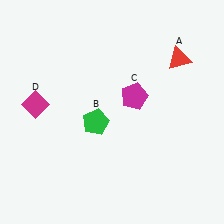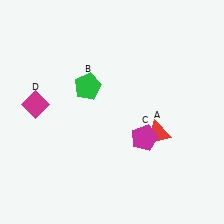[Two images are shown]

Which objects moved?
The objects that moved are: the red triangle (A), the green pentagon (B), the magenta pentagon (C).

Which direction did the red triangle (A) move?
The red triangle (A) moved down.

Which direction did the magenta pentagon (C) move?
The magenta pentagon (C) moved down.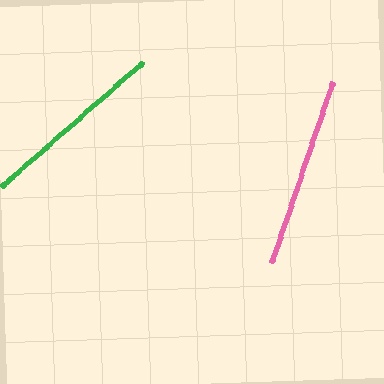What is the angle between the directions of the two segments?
Approximately 30 degrees.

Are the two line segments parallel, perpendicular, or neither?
Neither parallel nor perpendicular — they differ by about 30°.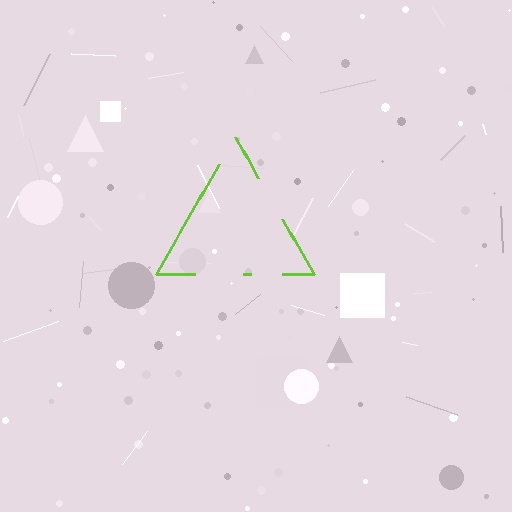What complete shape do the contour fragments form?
The contour fragments form a triangle.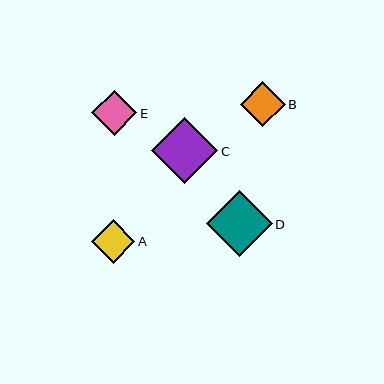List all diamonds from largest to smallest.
From largest to smallest: D, C, E, B, A.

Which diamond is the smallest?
Diamond A is the smallest with a size of approximately 43 pixels.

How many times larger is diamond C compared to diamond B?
Diamond C is approximately 1.5 times the size of diamond B.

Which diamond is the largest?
Diamond D is the largest with a size of approximately 66 pixels.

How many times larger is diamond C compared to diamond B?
Diamond C is approximately 1.5 times the size of diamond B.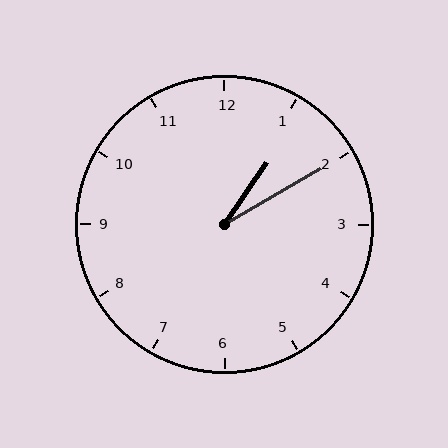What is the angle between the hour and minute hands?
Approximately 25 degrees.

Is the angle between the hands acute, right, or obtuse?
It is acute.